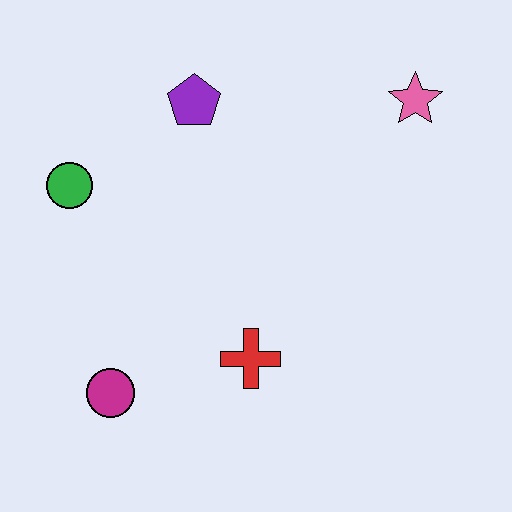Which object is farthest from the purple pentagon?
The magenta circle is farthest from the purple pentagon.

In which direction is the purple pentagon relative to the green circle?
The purple pentagon is to the right of the green circle.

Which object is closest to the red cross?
The magenta circle is closest to the red cross.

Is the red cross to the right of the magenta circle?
Yes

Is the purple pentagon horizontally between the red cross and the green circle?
Yes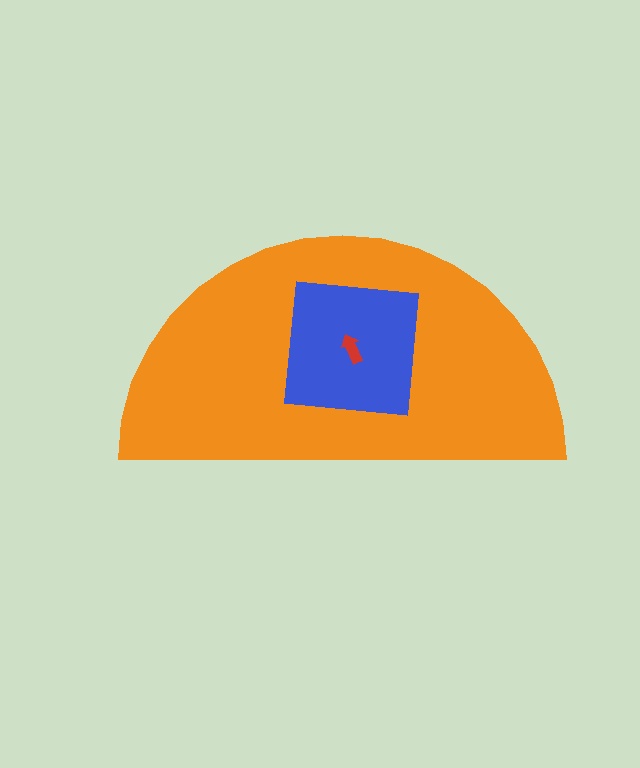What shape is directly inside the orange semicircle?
The blue square.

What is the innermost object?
The red arrow.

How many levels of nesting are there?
3.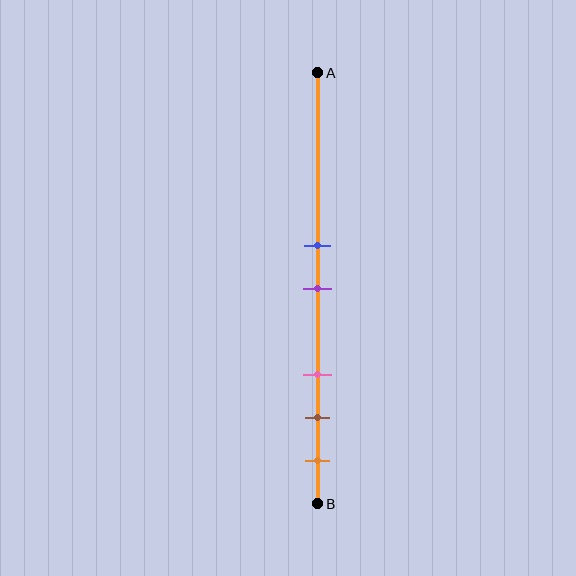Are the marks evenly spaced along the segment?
No, the marks are not evenly spaced.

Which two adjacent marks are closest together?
The blue and purple marks are the closest adjacent pair.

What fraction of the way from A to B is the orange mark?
The orange mark is approximately 90% (0.9) of the way from A to B.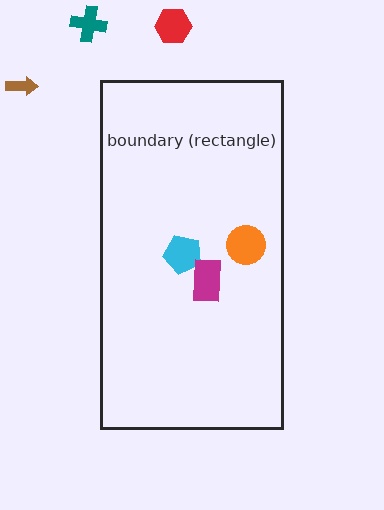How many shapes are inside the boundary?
3 inside, 3 outside.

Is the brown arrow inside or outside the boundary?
Outside.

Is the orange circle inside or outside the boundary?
Inside.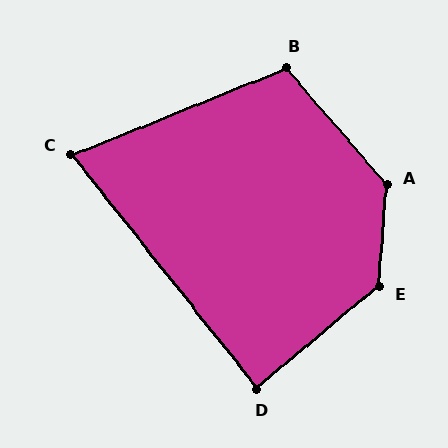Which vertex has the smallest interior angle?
C, at approximately 74 degrees.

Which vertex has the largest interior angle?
A, at approximately 135 degrees.